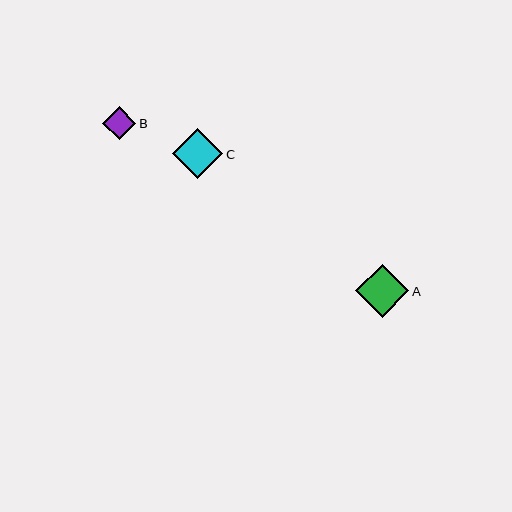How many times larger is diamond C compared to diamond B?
Diamond C is approximately 1.5 times the size of diamond B.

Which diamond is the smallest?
Diamond B is the smallest with a size of approximately 33 pixels.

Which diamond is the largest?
Diamond A is the largest with a size of approximately 53 pixels.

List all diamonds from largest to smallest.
From largest to smallest: A, C, B.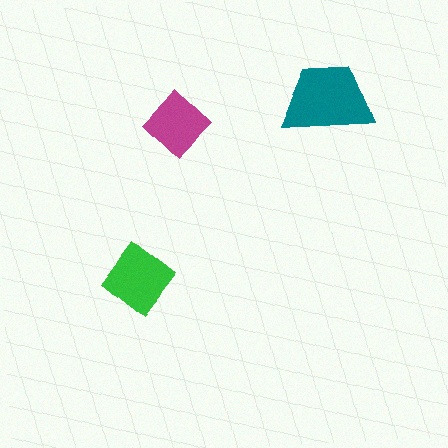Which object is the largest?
The teal trapezoid.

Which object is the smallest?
The magenta diamond.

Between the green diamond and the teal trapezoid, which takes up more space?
The teal trapezoid.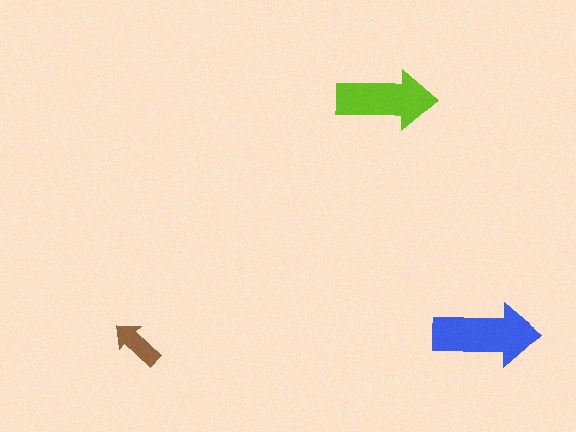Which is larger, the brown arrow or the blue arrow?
The blue one.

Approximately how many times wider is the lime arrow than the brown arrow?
About 2 times wider.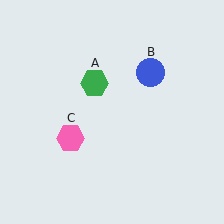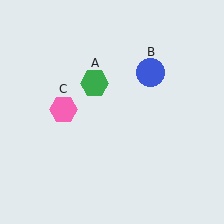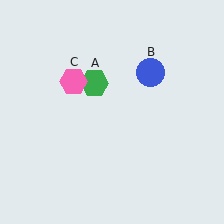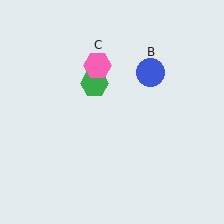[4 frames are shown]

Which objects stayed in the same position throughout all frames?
Green hexagon (object A) and blue circle (object B) remained stationary.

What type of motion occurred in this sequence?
The pink hexagon (object C) rotated clockwise around the center of the scene.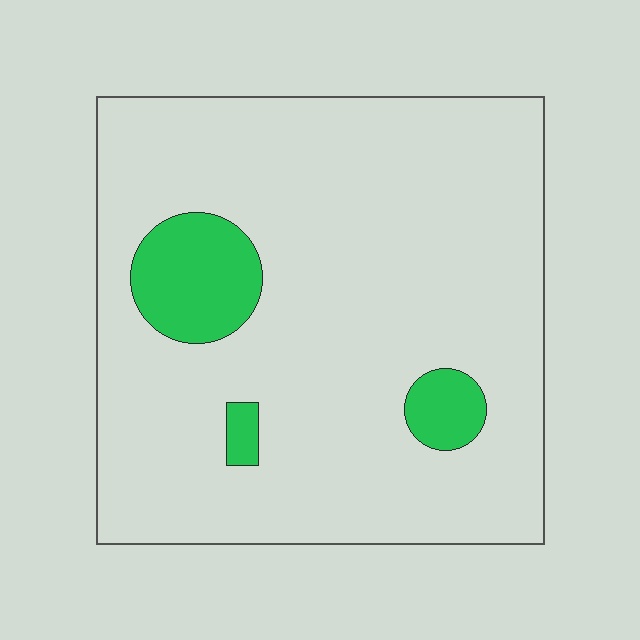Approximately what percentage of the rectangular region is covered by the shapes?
Approximately 10%.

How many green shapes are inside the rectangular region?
3.